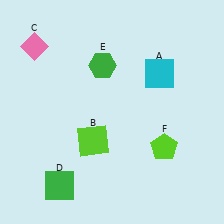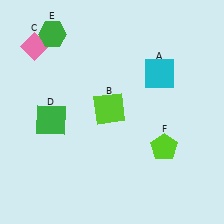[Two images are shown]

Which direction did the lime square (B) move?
The lime square (B) moved up.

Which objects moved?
The objects that moved are: the lime square (B), the green square (D), the green hexagon (E).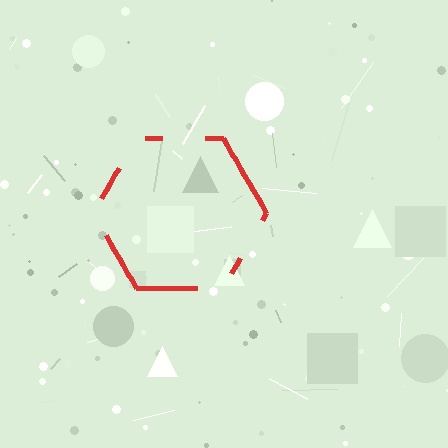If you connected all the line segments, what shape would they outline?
They would outline a hexagon.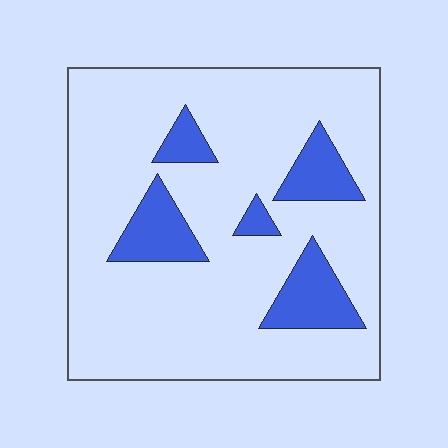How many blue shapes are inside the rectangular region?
5.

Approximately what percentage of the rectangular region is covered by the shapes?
Approximately 15%.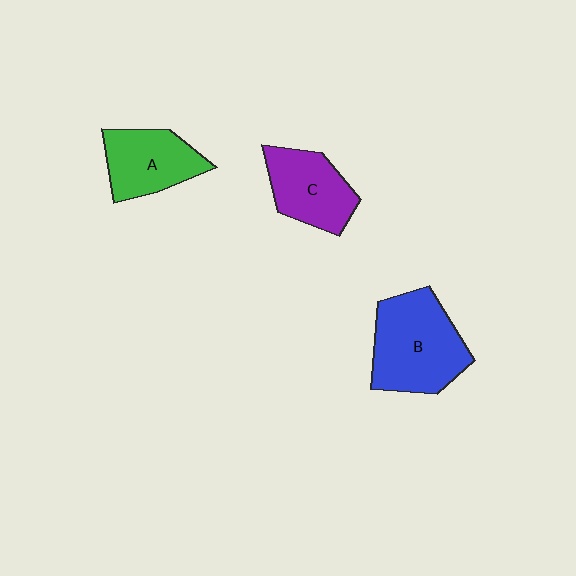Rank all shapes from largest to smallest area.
From largest to smallest: B (blue), C (purple), A (green).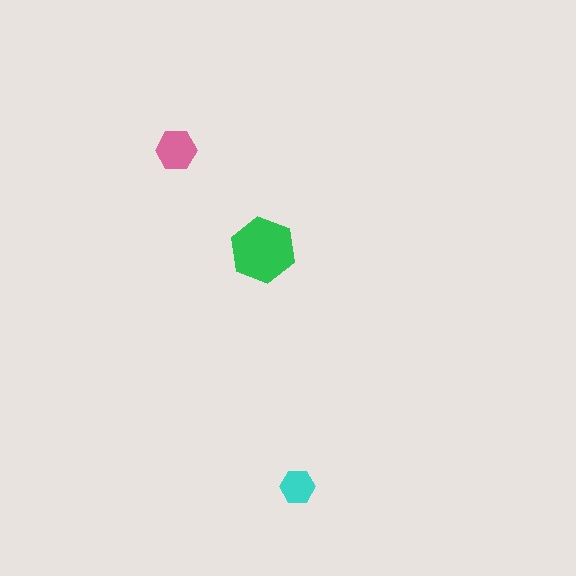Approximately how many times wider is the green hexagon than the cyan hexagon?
About 2 times wider.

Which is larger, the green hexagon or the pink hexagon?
The green one.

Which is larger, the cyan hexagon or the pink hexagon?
The pink one.